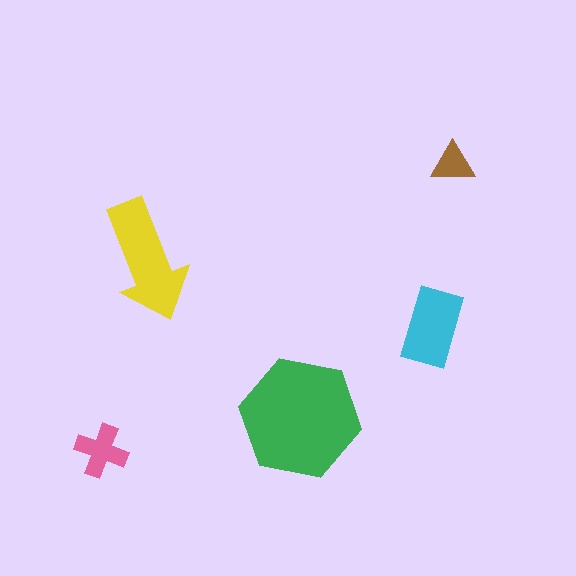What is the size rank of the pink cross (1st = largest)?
4th.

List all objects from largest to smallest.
The green hexagon, the yellow arrow, the cyan rectangle, the pink cross, the brown triangle.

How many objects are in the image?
There are 5 objects in the image.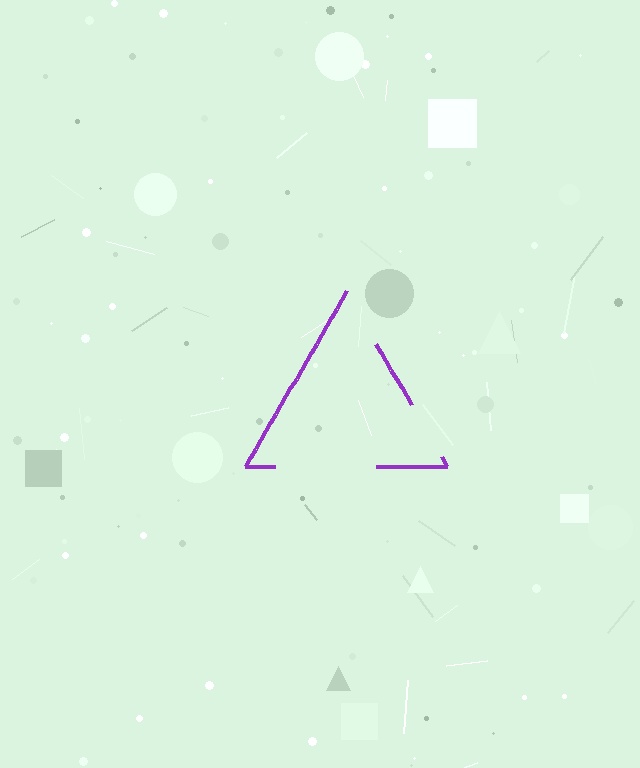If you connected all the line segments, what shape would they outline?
They would outline a triangle.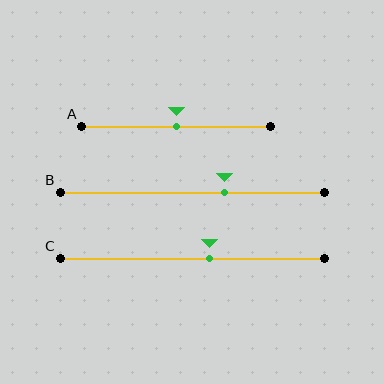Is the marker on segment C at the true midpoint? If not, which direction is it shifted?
No, the marker on segment C is shifted to the right by about 7% of the segment length.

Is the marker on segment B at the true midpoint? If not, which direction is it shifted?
No, the marker on segment B is shifted to the right by about 12% of the segment length.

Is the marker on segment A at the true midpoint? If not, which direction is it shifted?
Yes, the marker on segment A is at the true midpoint.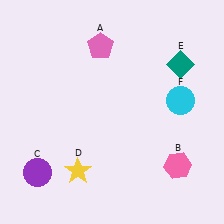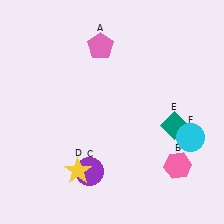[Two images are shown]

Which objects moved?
The objects that moved are: the purple circle (C), the teal diamond (E), the cyan circle (F).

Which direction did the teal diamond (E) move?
The teal diamond (E) moved down.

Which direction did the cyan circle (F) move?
The cyan circle (F) moved down.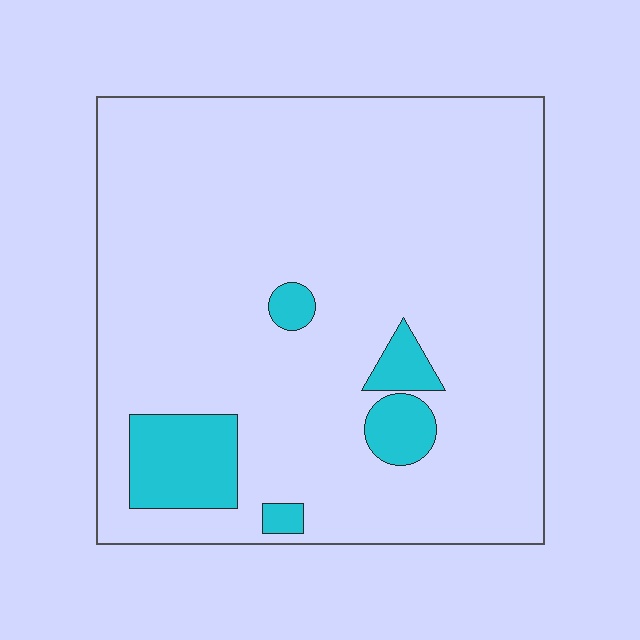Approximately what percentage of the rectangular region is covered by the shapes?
Approximately 10%.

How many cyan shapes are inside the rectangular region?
5.